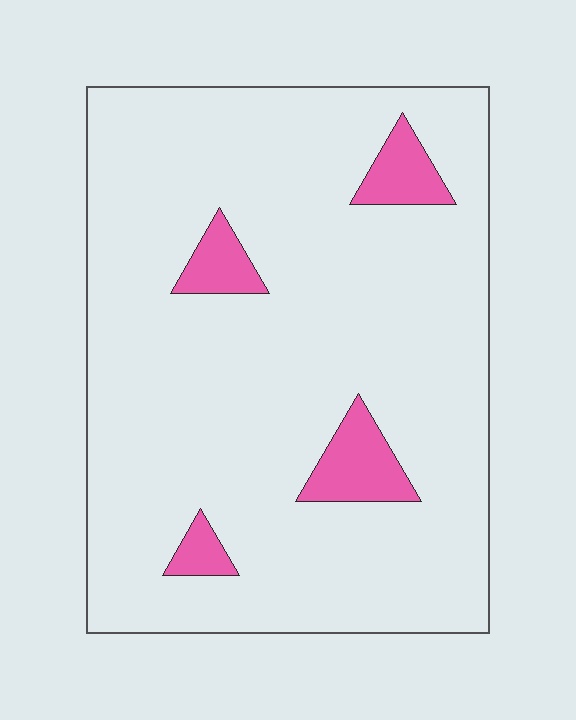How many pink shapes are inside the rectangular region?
4.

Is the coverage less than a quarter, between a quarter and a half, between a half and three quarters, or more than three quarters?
Less than a quarter.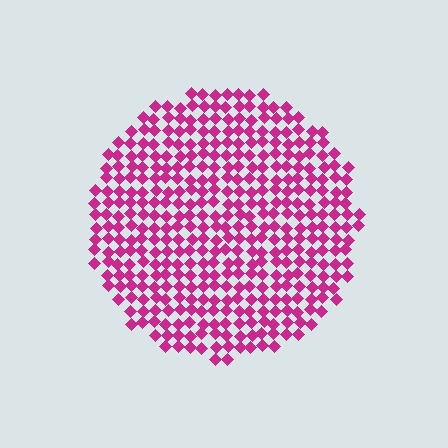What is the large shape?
The large shape is a circle.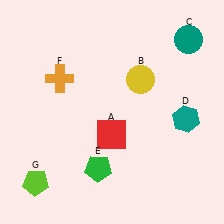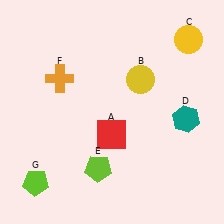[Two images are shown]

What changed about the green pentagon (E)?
In Image 1, E is green. In Image 2, it changed to lime.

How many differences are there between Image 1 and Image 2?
There are 2 differences between the two images.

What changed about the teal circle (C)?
In Image 1, C is teal. In Image 2, it changed to yellow.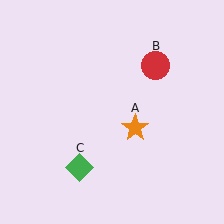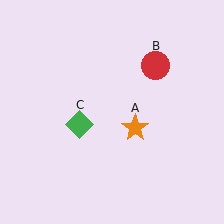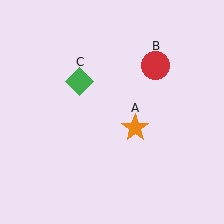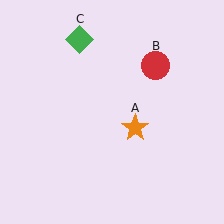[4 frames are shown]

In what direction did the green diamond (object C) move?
The green diamond (object C) moved up.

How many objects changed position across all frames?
1 object changed position: green diamond (object C).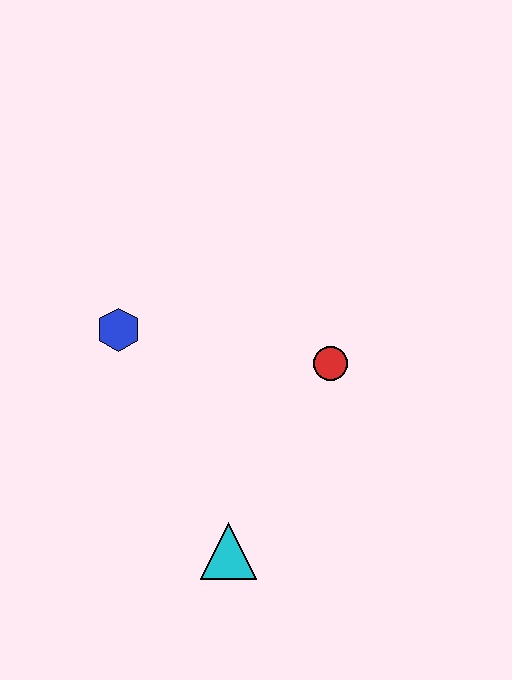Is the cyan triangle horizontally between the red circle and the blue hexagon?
Yes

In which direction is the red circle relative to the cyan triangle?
The red circle is above the cyan triangle.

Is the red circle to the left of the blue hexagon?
No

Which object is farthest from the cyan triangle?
The blue hexagon is farthest from the cyan triangle.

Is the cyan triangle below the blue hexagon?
Yes